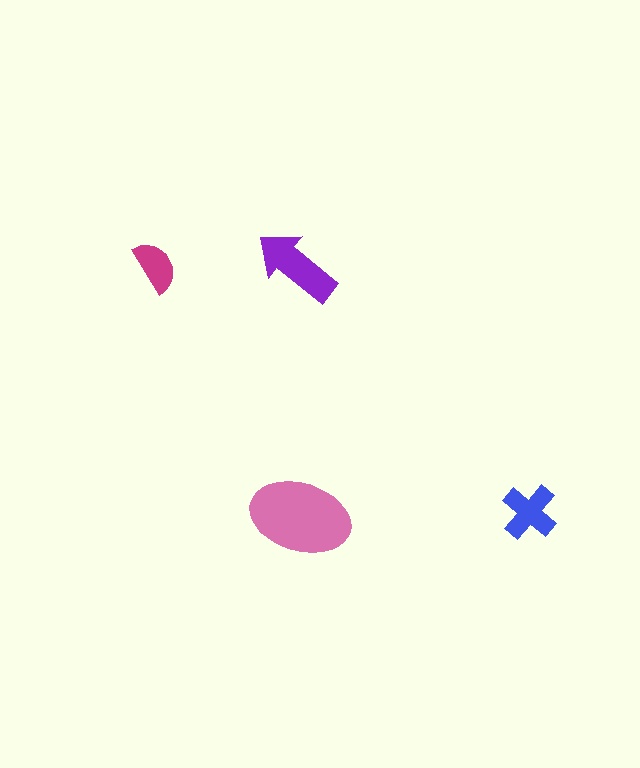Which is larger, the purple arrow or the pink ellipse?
The pink ellipse.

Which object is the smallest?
The magenta semicircle.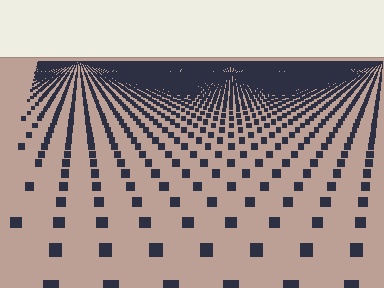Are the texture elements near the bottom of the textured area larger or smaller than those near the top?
Larger. Near the bottom, elements are closer to the viewer and appear at a bigger on-screen size.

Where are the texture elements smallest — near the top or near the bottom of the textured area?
Near the top.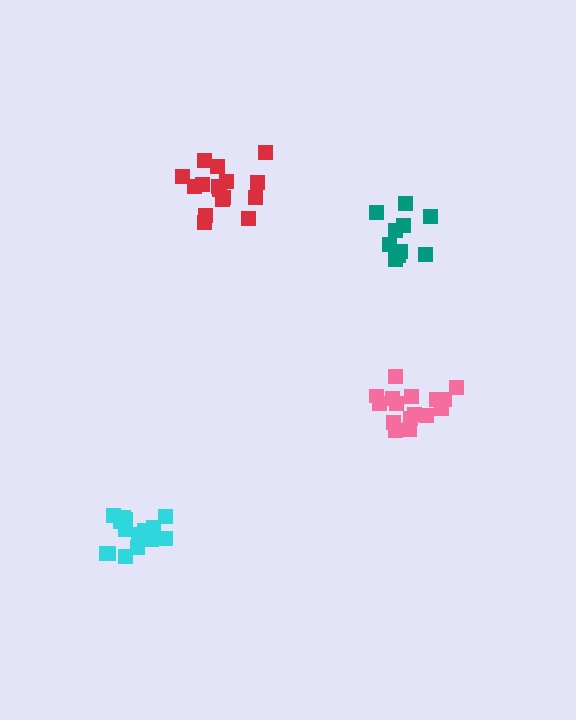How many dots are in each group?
Group 1: 10 dots, Group 2: 16 dots, Group 3: 16 dots, Group 4: 15 dots (57 total).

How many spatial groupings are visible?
There are 4 spatial groupings.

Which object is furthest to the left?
The cyan cluster is leftmost.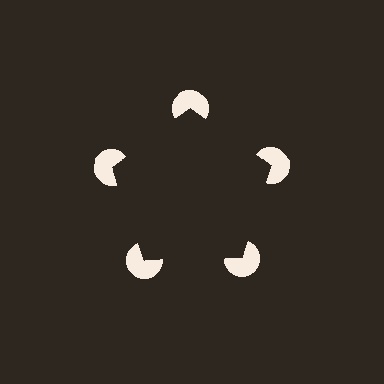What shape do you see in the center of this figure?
An illusory pentagon — its edges are inferred from the aligned wedge cuts in the pac-man discs, not physically drawn.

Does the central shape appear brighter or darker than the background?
It typically appears slightly darker than the background, even though no actual brightness change is drawn.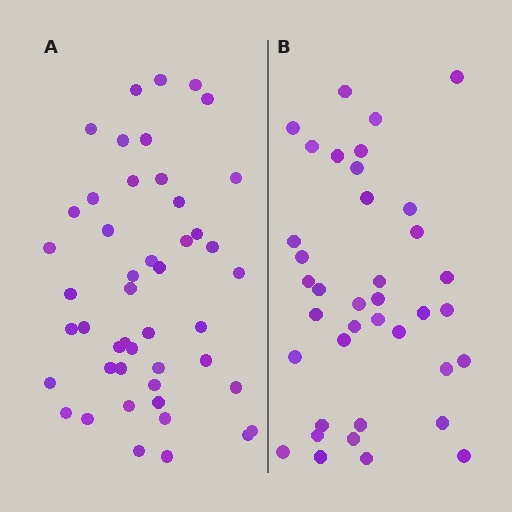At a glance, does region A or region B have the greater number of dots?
Region A (the left region) has more dots.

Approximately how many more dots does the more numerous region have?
Region A has roughly 8 or so more dots than region B.